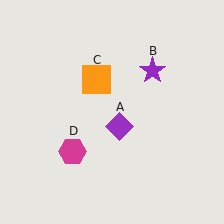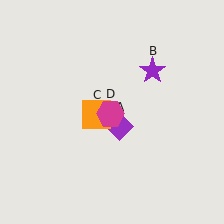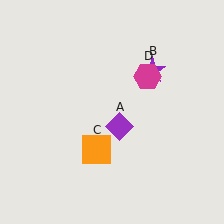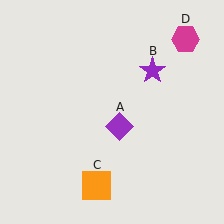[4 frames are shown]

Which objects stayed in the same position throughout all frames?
Purple diamond (object A) and purple star (object B) remained stationary.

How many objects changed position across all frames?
2 objects changed position: orange square (object C), magenta hexagon (object D).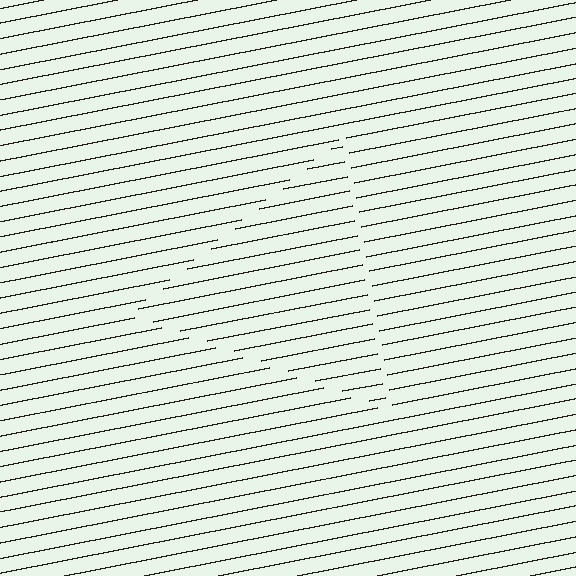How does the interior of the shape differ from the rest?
The interior of the shape contains the same grating, shifted by half a period — the contour is defined by the phase discontinuity where line-ends from the inner and outer gratings abut.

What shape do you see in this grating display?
An illusory triangle. The interior of the shape contains the same grating, shifted by half a period — the contour is defined by the phase discontinuity where line-ends from the inner and outer gratings abut.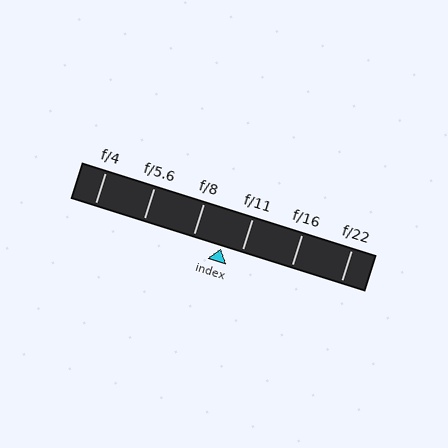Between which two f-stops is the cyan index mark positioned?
The index mark is between f/8 and f/11.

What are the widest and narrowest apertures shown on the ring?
The widest aperture shown is f/4 and the narrowest is f/22.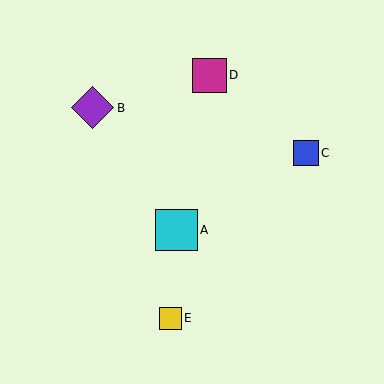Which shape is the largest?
The purple diamond (labeled B) is the largest.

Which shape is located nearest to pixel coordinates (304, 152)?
The blue square (labeled C) at (306, 153) is nearest to that location.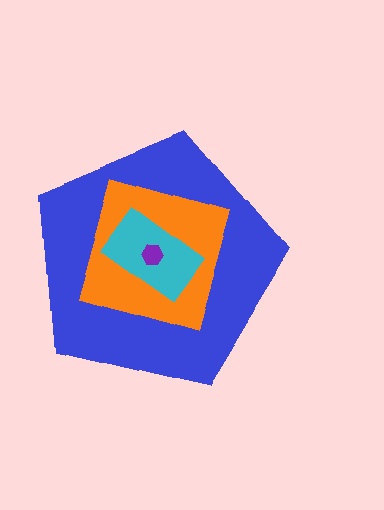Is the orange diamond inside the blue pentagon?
Yes.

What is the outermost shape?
The blue pentagon.